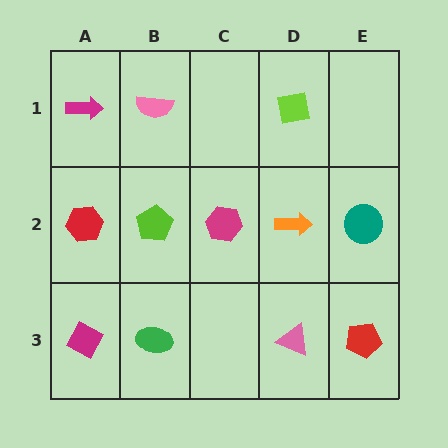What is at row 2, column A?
A red hexagon.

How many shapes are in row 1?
3 shapes.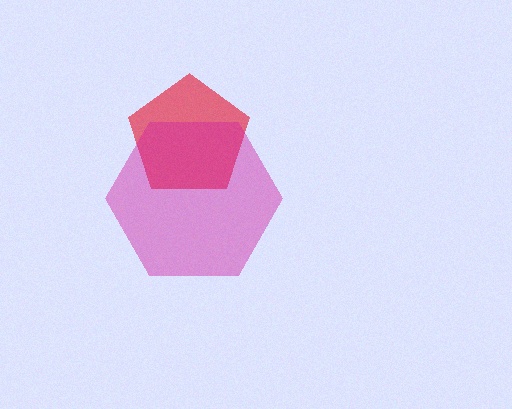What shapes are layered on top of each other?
The layered shapes are: a red pentagon, a magenta hexagon.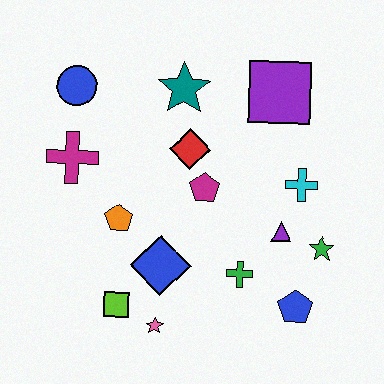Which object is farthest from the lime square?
The purple square is farthest from the lime square.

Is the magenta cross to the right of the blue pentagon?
No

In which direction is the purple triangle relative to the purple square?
The purple triangle is below the purple square.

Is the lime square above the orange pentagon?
No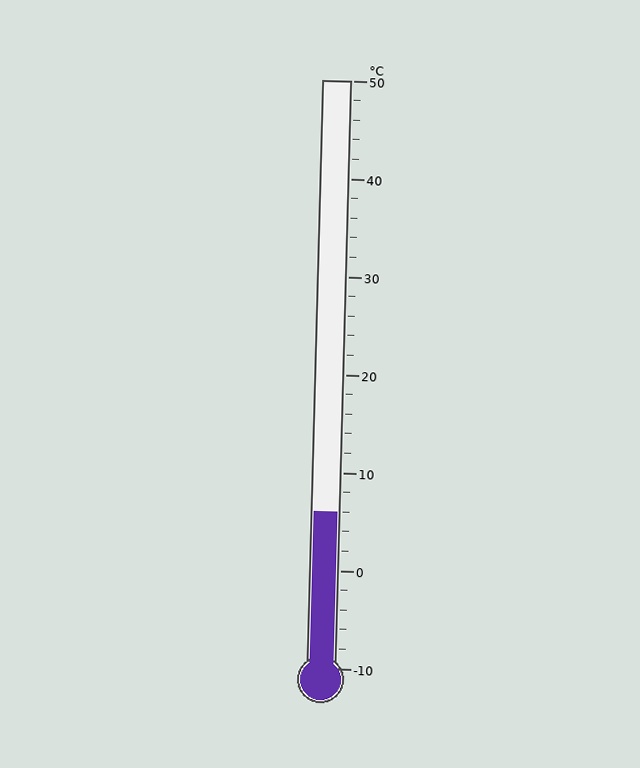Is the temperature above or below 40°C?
The temperature is below 40°C.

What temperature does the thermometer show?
The thermometer shows approximately 6°C.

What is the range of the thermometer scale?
The thermometer scale ranges from -10°C to 50°C.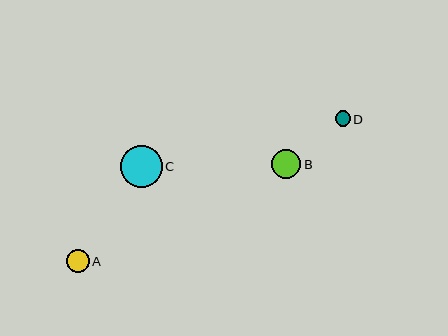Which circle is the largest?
Circle C is the largest with a size of approximately 42 pixels.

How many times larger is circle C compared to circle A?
Circle C is approximately 1.8 times the size of circle A.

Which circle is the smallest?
Circle D is the smallest with a size of approximately 15 pixels.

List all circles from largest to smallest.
From largest to smallest: C, B, A, D.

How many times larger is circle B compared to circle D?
Circle B is approximately 1.9 times the size of circle D.